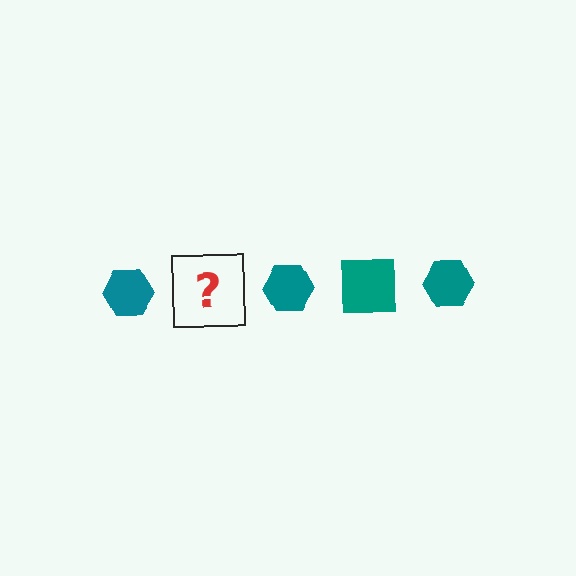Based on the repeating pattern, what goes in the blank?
The blank should be a teal square.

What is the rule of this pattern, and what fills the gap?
The rule is that the pattern cycles through hexagon, square shapes in teal. The gap should be filled with a teal square.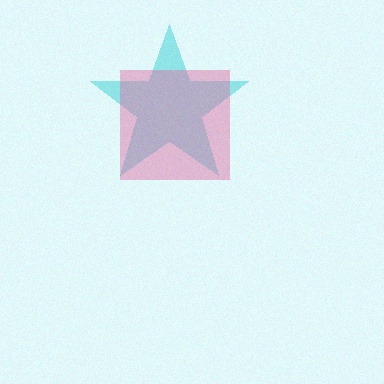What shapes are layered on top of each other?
The layered shapes are: a cyan star, a pink square.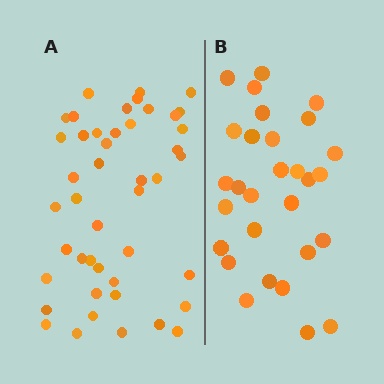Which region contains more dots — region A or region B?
Region A (the left region) has more dots.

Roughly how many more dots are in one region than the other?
Region A has approximately 15 more dots than region B.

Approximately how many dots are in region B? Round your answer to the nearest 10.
About 30 dots. (The exact count is 29, which rounds to 30.)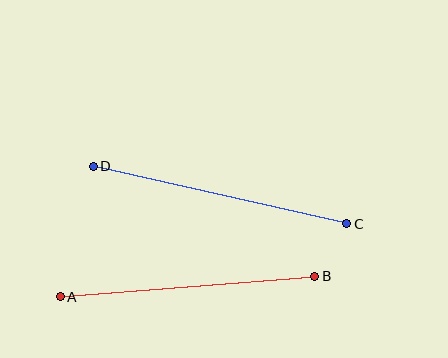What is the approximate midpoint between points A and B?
The midpoint is at approximately (187, 286) pixels.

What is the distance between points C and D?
The distance is approximately 260 pixels.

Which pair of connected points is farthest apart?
Points C and D are farthest apart.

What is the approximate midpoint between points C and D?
The midpoint is at approximately (220, 195) pixels.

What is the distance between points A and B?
The distance is approximately 255 pixels.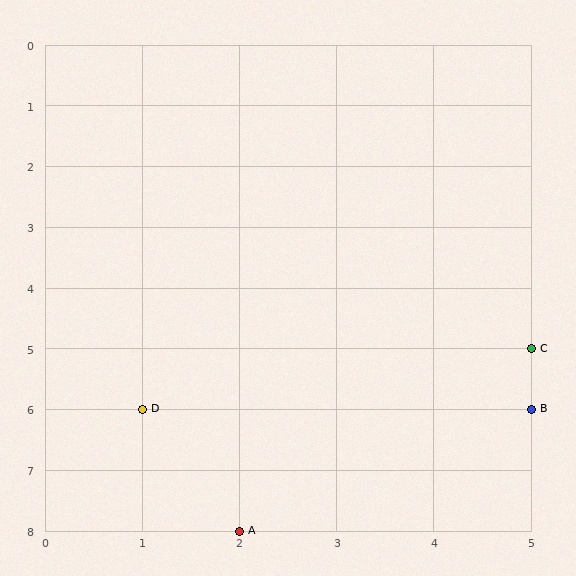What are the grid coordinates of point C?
Point C is at grid coordinates (5, 5).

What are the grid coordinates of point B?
Point B is at grid coordinates (5, 6).